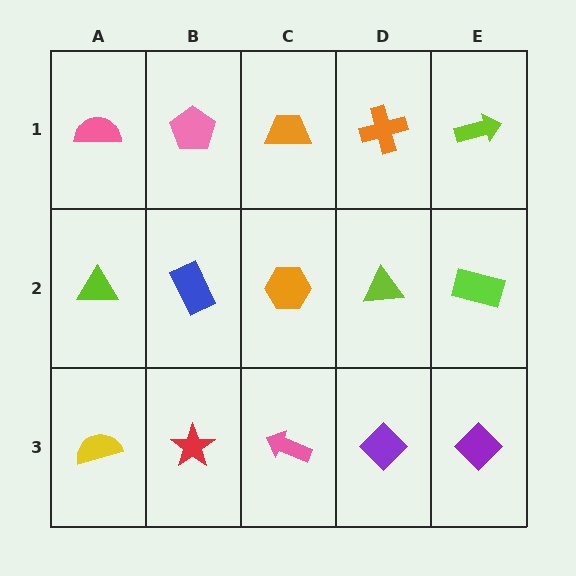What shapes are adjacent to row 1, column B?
A blue rectangle (row 2, column B), a pink semicircle (row 1, column A), an orange trapezoid (row 1, column C).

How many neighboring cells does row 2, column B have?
4.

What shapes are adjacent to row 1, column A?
A lime triangle (row 2, column A), a pink pentagon (row 1, column B).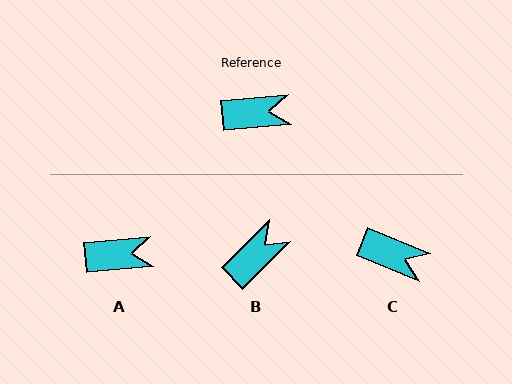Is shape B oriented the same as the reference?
No, it is off by about 40 degrees.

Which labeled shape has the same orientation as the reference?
A.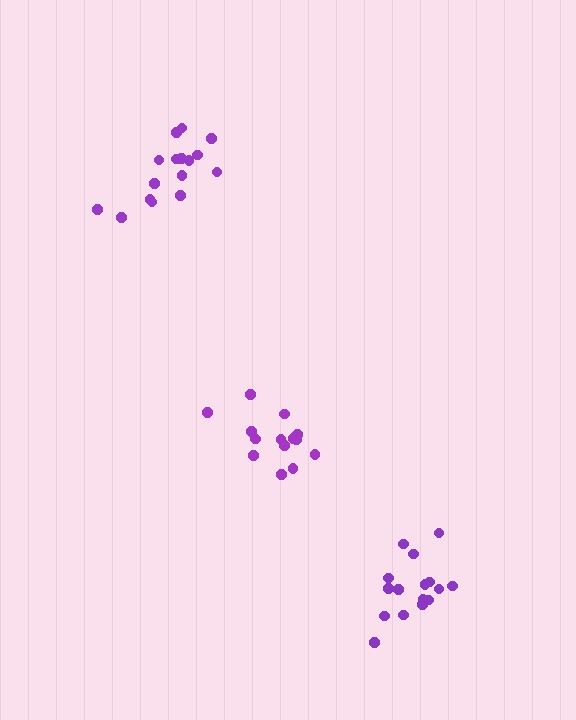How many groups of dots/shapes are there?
There are 3 groups.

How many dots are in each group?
Group 1: 16 dots, Group 2: 14 dots, Group 3: 16 dots (46 total).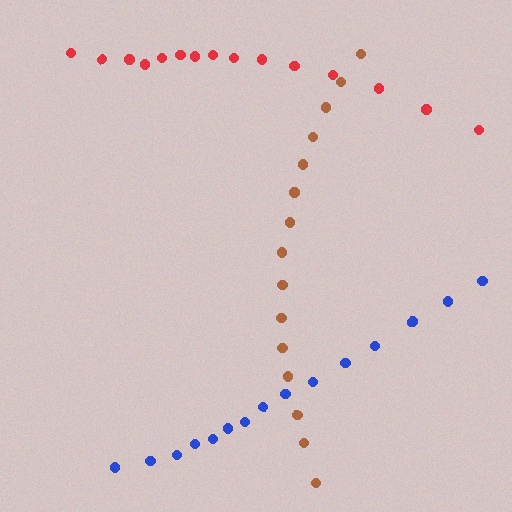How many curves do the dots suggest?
There are 3 distinct paths.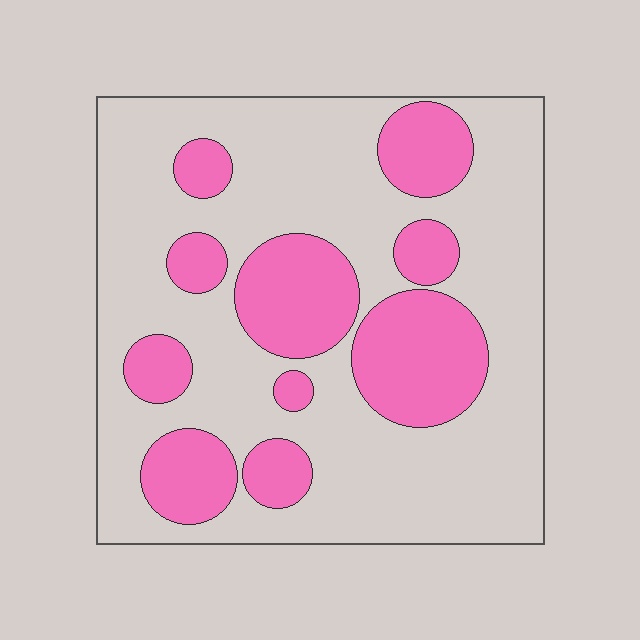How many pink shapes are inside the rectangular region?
10.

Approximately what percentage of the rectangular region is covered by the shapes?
Approximately 30%.